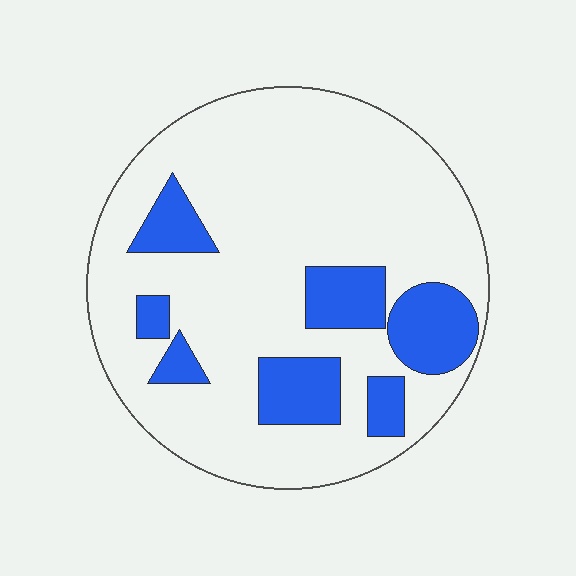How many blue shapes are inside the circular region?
7.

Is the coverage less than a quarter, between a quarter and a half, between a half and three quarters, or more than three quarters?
Less than a quarter.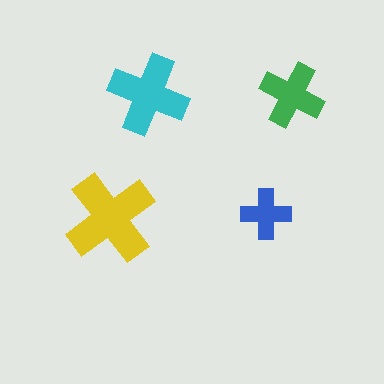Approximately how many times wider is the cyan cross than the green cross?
About 1.5 times wider.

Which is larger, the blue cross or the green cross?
The green one.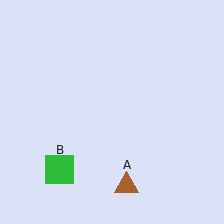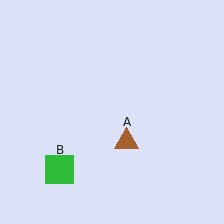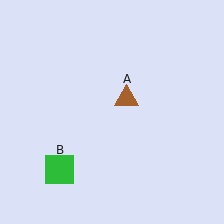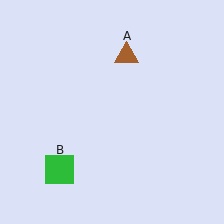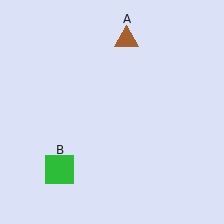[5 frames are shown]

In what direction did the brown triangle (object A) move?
The brown triangle (object A) moved up.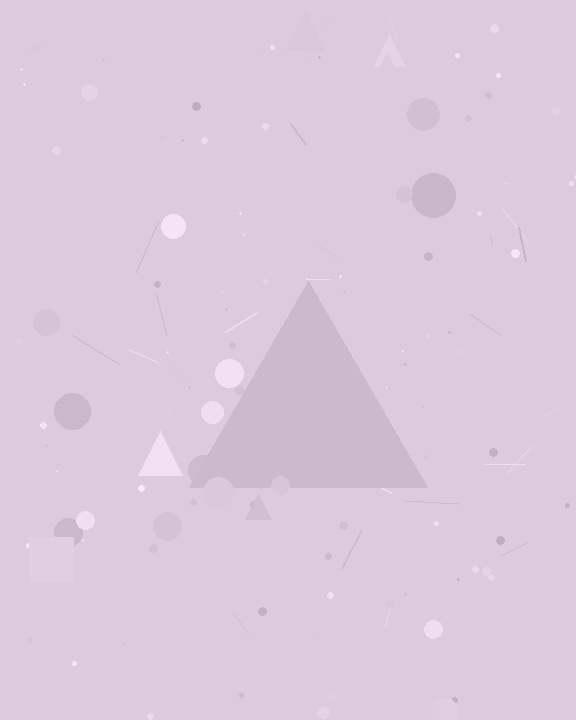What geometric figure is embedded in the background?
A triangle is embedded in the background.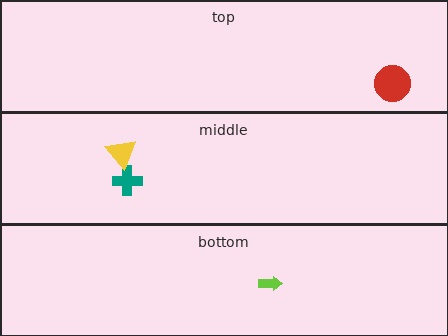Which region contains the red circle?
The top region.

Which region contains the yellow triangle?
The middle region.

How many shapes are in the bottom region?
1.